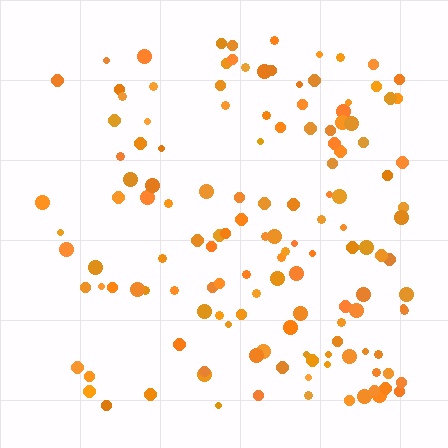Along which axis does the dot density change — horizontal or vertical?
Horizontal.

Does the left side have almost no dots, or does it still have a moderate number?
Still a moderate number, just noticeably fewer than the right.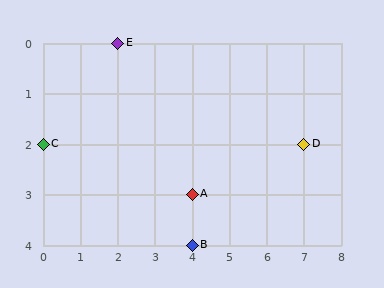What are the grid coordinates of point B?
Point B is at grid coordinates (4, 4).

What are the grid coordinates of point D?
Point D is at grid coordinates (7, 2).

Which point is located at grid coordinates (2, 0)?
Point E is at (2, 0).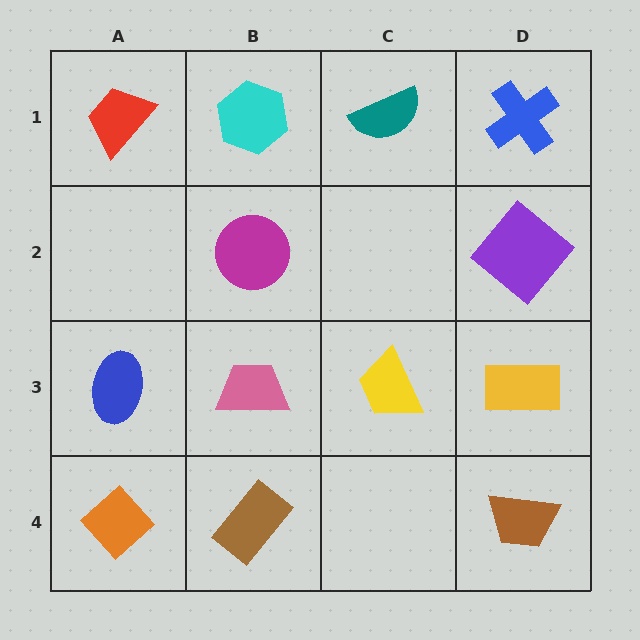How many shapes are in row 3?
4 shapes.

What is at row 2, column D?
A purple diamond.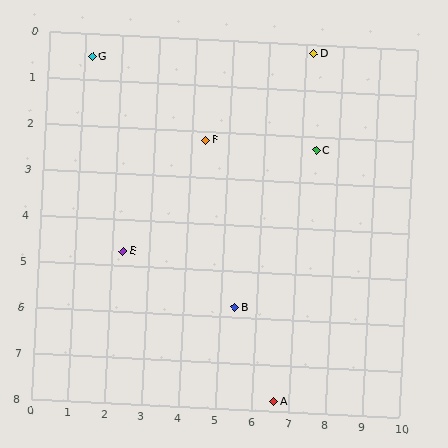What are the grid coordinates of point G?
Point G is at approximately (1.2, 0.5).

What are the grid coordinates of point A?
Point A is at approximately (6.6, 7.8).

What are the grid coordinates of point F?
Point F is at approximately (4.4, 2.2).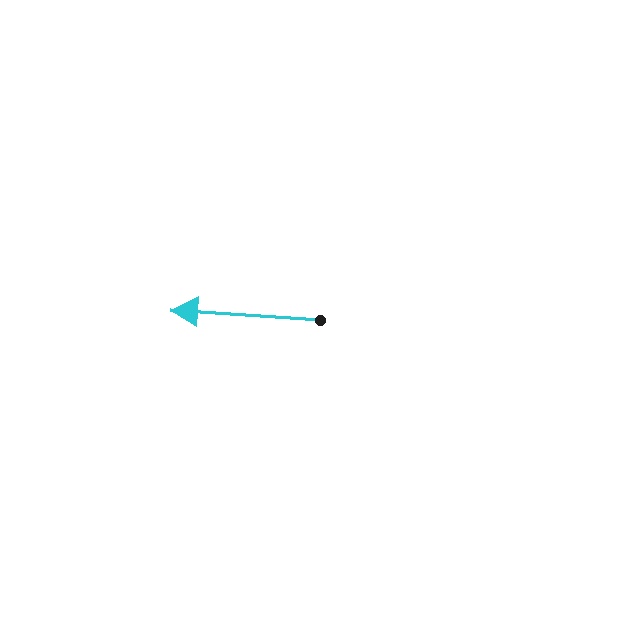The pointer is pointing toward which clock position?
Roughly 9 o'clock.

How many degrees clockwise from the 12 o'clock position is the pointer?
Approximately 274 degrees.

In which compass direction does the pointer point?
West.